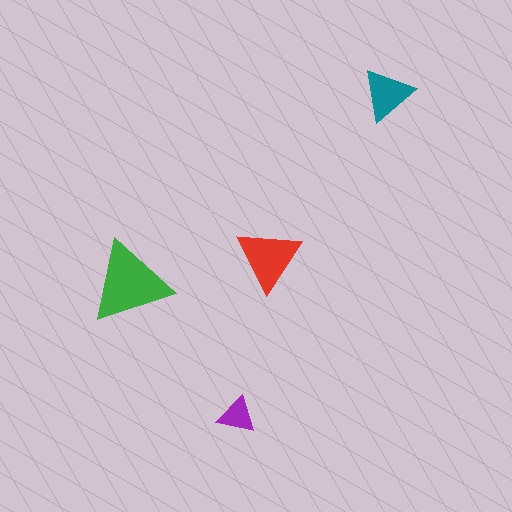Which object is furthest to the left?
The green triangle is leftmost.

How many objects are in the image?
There are 4 objects in the image.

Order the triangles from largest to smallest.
the green one, the red one, the teal one, the purple one.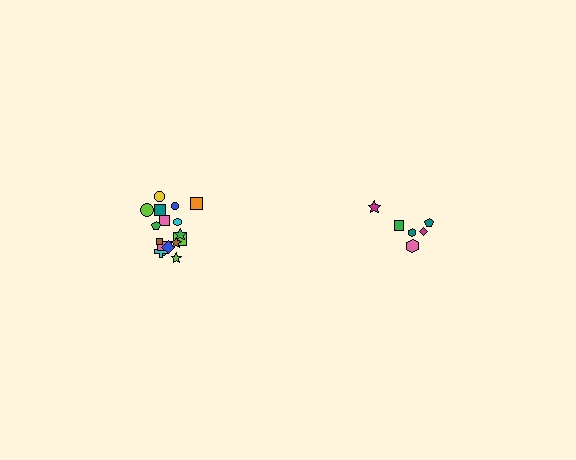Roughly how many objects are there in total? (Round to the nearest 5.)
Roughly 25 objects in total.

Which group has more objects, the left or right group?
The left group.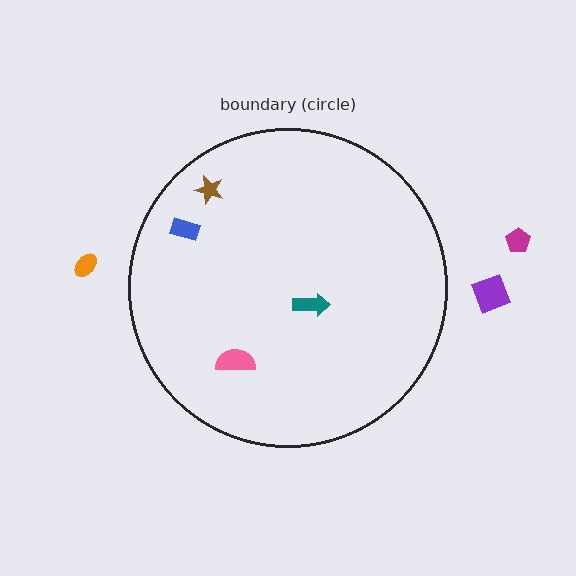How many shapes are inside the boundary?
4 inside, 3 outside.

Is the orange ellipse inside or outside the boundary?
Outside.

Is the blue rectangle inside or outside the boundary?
Inside.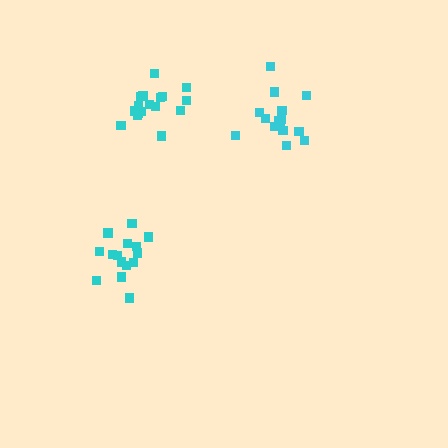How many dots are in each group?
Group 1: 17 dots, Group 2: 15 dots, Group 3: 15 dots (47 total).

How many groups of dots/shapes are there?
There are 3 groups.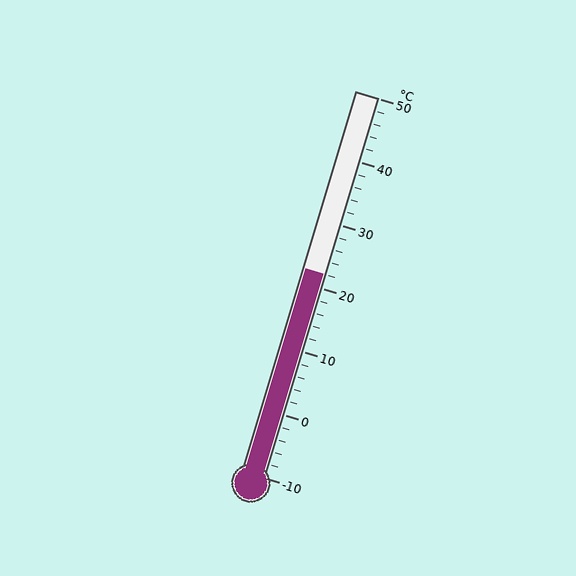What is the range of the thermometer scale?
The thermometer scale ranges from -10°C to 50°C.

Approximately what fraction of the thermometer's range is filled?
The thermometer is filled to approximately 55% of its range.